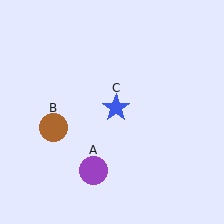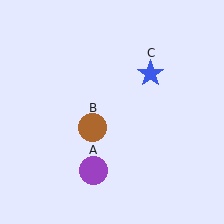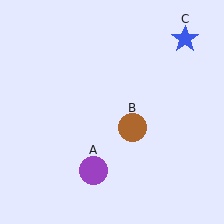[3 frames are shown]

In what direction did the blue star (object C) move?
The blue star (object C) moved up and to the right.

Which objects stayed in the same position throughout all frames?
Purple circle (object A) remained stationary.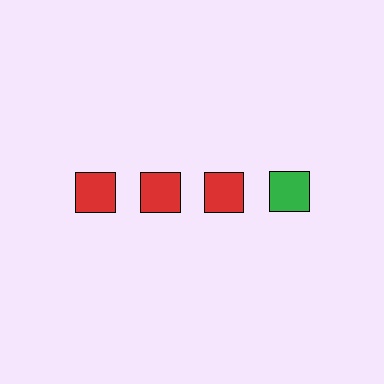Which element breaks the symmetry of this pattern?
The green square in the top row, second from right column breaks the symmetry. All other shapes are red squares.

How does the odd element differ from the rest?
It has a different color: green instead of red.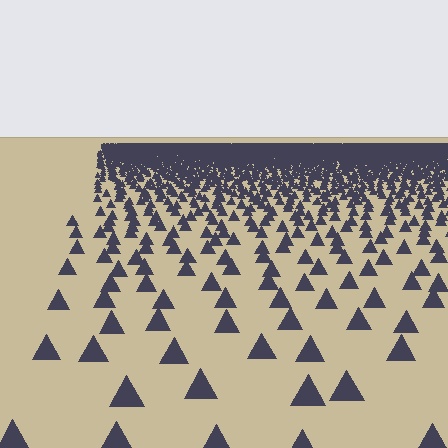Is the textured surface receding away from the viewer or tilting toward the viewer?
The surface is receding away from the viewer. Texture elements get smaller and denser toward the top.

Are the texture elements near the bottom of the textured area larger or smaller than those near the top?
Larger. Near the bottom, elements are closer to the viewer and appear at a bigger on-screen size.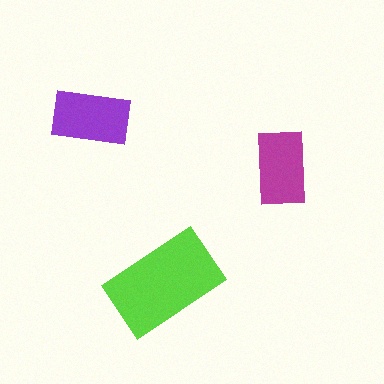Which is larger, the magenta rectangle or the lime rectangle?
The lime one.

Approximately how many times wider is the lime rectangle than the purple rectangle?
About 1.5 times wider.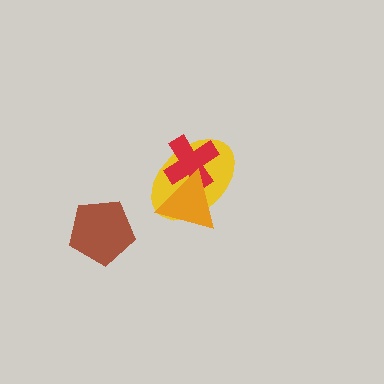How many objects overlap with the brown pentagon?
0 objects overlap with the brown pentagon.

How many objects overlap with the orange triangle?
2 objects overlap with the orange triangle.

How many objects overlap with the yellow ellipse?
2 objects overlap with the yellow ellipse.